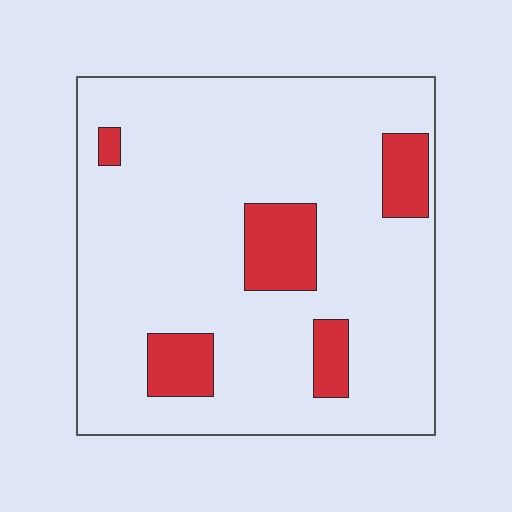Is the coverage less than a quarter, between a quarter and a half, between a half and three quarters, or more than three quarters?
Less than a quarter.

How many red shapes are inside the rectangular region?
5.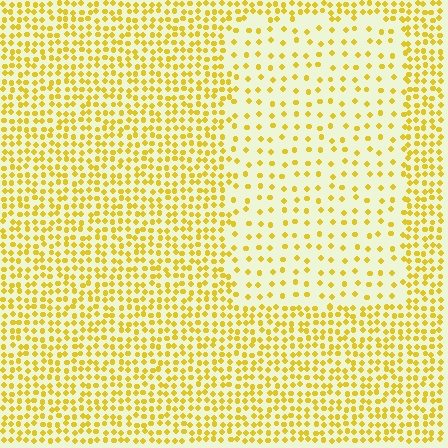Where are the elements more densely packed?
The elements are more densely packed outside the rectangle boundary.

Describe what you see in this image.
The image contains small yellow elements arranged at two different densities. A rectangle-shaped region is visible where the elements are less densely packed than the surrounding area.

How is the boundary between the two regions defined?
The boundary is defined by a change in element density (approximately 2.4x ratio). All elements are the same color, size, and shape.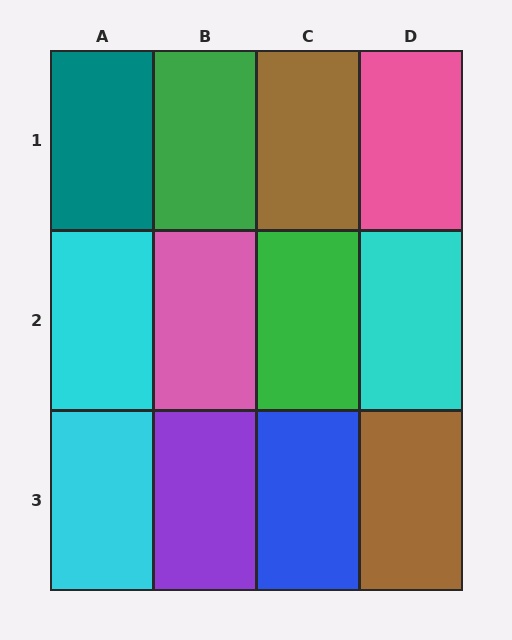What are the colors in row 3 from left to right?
Cyan, purple, blue, brown.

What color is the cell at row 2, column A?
Cyan.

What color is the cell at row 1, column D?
Pink.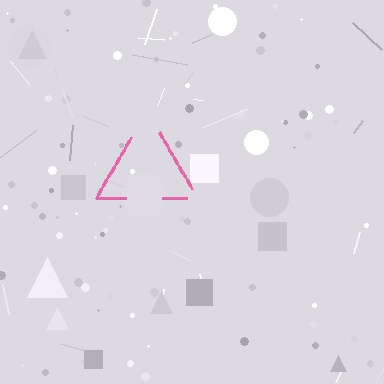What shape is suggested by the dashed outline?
The dashed outline suggests a triangle.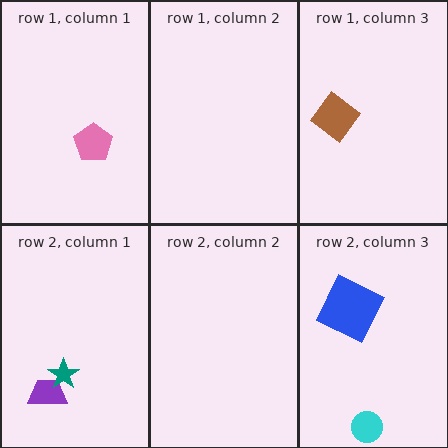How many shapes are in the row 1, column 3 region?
1.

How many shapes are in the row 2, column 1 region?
2.